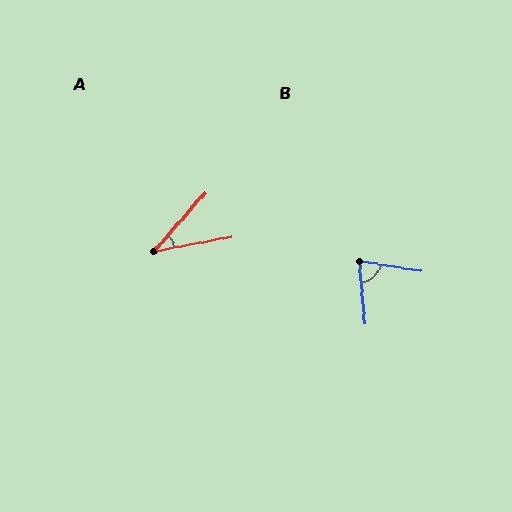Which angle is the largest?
B, at approximately 76 degrees.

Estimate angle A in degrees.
Approximately 38 degrees.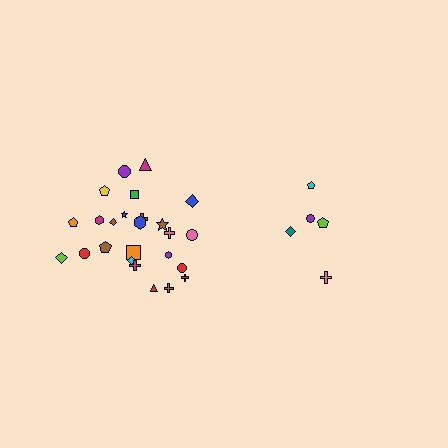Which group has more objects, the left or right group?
The left group.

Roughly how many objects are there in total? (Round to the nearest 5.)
Roughly 30 objects in total.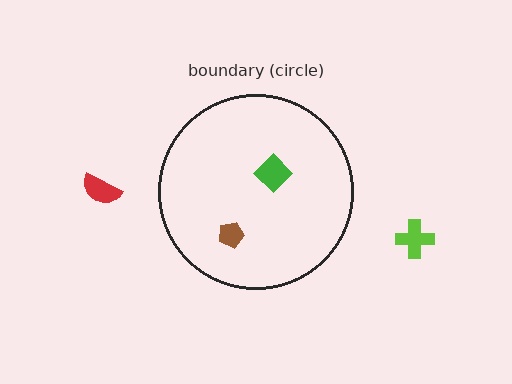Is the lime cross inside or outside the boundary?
Outside.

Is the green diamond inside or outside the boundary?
Inside.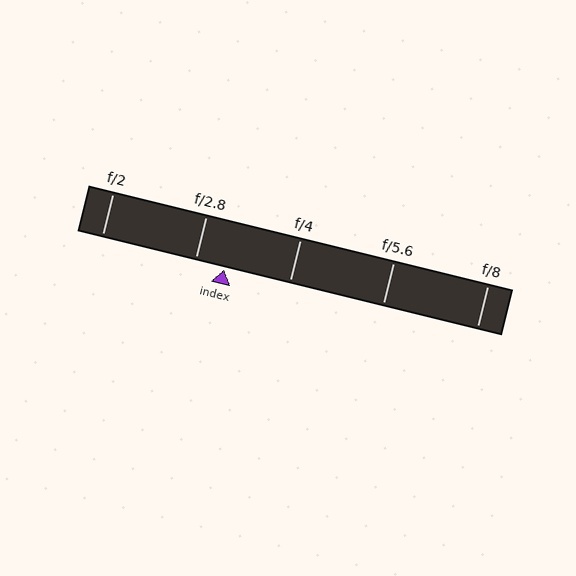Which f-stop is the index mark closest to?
The index mark is closest to f/2.8.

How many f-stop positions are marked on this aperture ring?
There are 5 f-stop positions marked.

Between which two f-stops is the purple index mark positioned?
The index mark is between f/2.8 and f/4.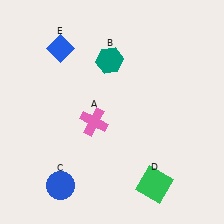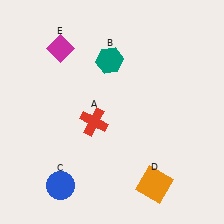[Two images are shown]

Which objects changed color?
A changed from pink to red. D changed from green to orange. E changed from blue to magenta.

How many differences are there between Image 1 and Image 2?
There are 3 differences between the two images.